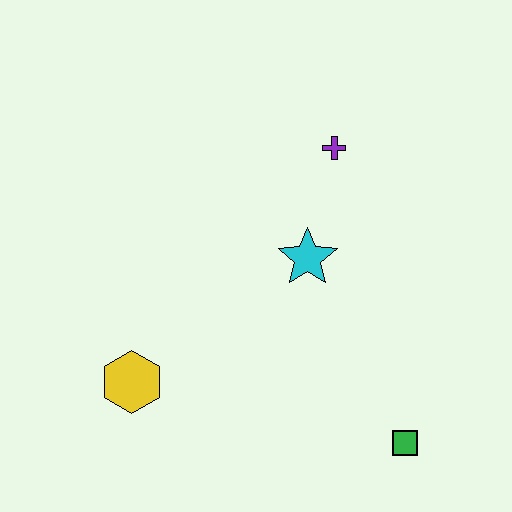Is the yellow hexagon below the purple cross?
Yes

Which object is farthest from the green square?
The purple cross is farthest from the green square.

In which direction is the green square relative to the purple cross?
The green square is below the purple cross.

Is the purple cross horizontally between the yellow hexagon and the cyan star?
No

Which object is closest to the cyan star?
The purple cross is closest to the cyan star.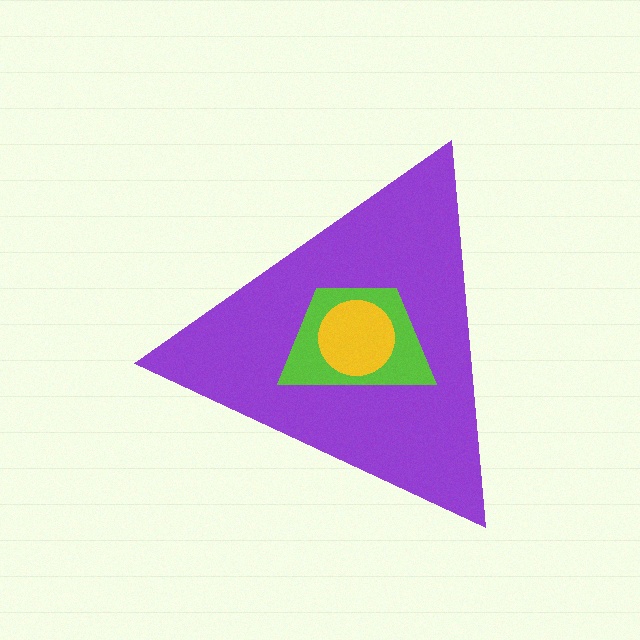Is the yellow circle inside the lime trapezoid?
Yes.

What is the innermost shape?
The yellow circle.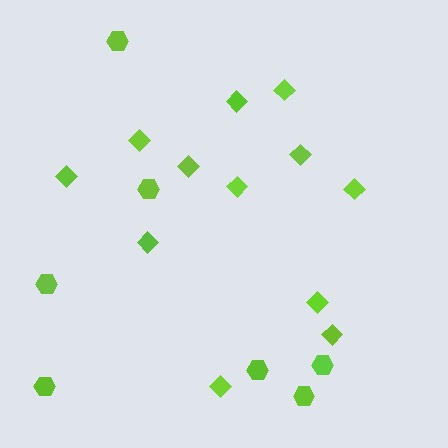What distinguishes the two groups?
There are 2 groups: one group of diamonds (12) and one group of hexagons (7).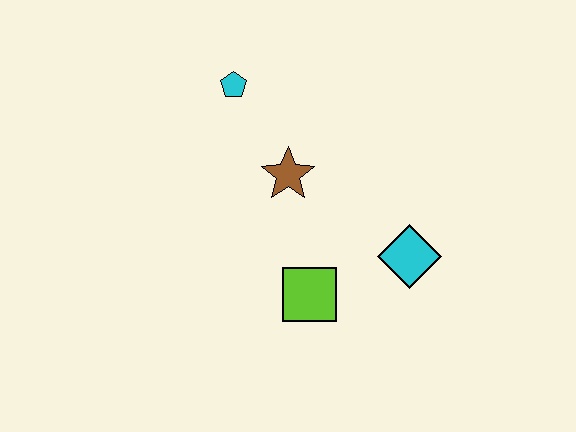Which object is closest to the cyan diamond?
The lime square is closest to the cyan diamond.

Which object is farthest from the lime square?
The cyan pentagon is farthest from the lime square.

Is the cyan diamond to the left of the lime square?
No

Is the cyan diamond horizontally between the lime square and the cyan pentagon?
No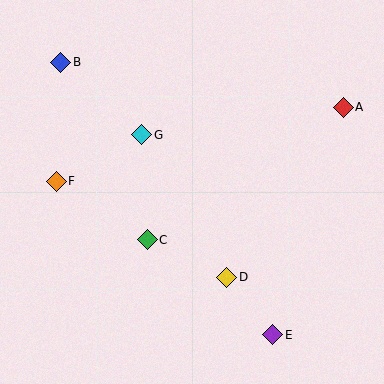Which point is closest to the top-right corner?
Point A is closest to the top-right corner.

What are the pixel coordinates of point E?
Point E is at (273, 335).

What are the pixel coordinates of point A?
Point A is at (343, 107).